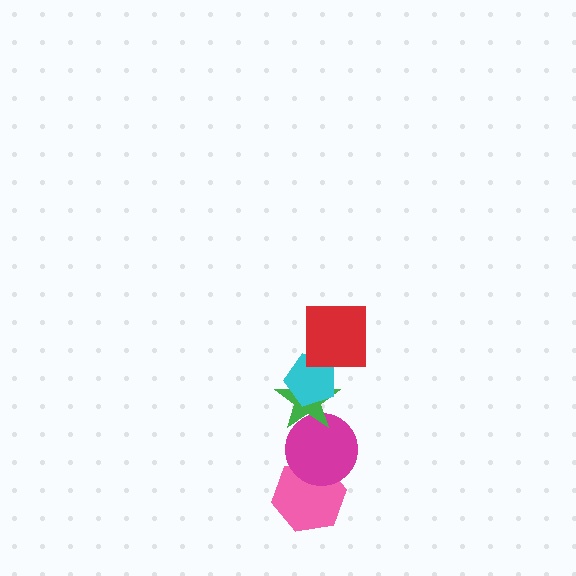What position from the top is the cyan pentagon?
The cyan pentagon is 2nd from the top.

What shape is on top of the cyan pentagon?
The red square is on top of the cyan pentagon.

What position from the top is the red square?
The red square is 1st from the top.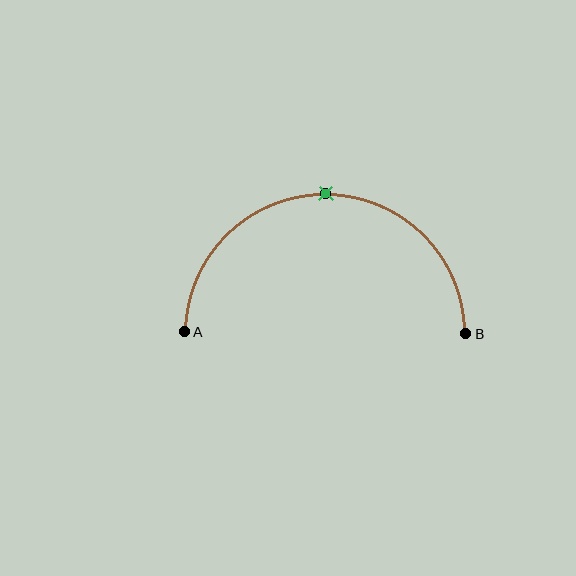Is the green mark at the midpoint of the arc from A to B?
Yes. The green mark lies on the arc at equal arc-length from both A and B — it is the arc midpoint.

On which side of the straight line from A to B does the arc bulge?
The arc bulges above the straight line connecting A and B.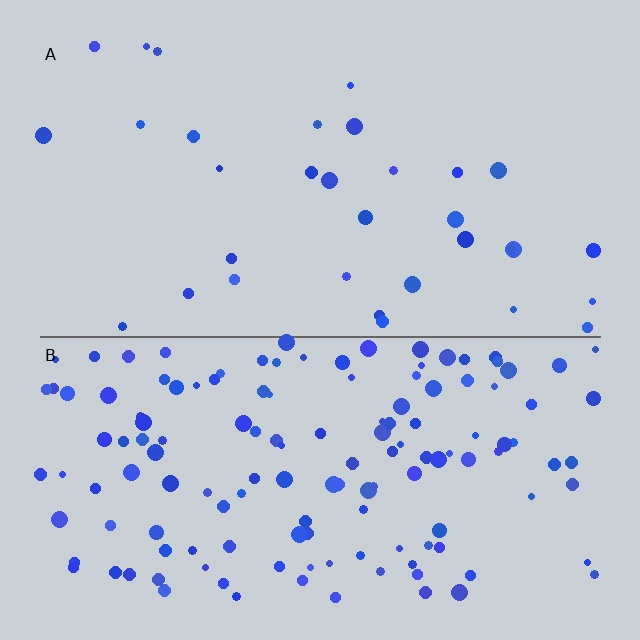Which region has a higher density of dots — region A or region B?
B (the bottom).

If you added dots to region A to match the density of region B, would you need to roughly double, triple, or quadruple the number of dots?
Approximately quadruple.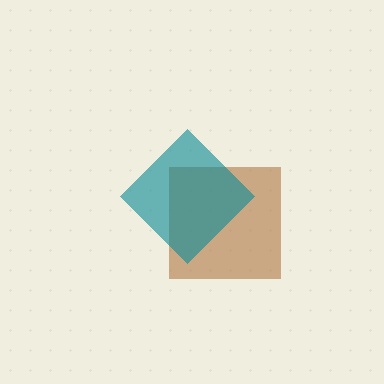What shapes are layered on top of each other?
The layered shapes are: a brown square, a teal diamond.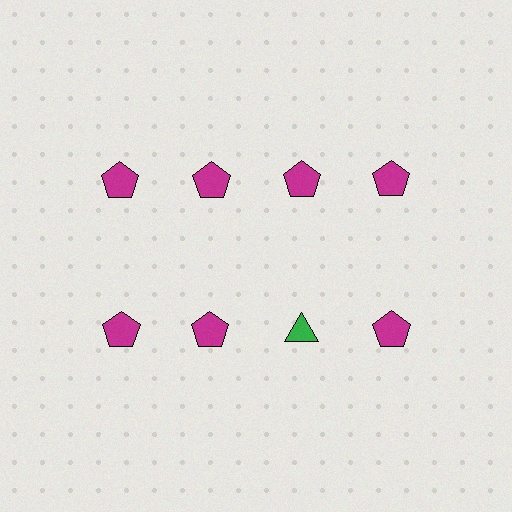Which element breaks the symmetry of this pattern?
The green triangle in the second row, center column breaks the symmetry. All other shapes are magenta pentagons.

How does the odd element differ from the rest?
It differs in both color (green instead of magenta) and shape (triangle instead of pentagon).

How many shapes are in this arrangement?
There are 8 shapes arranged in a grid pattern.